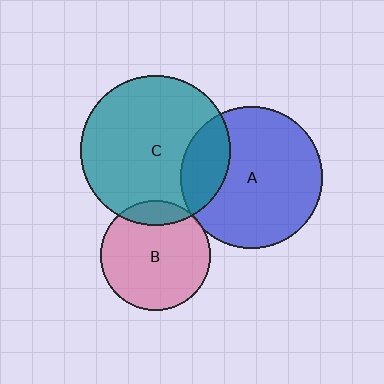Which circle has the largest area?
Circle C (teal).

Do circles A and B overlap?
Yes.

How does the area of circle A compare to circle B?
Approximately 1.7 times.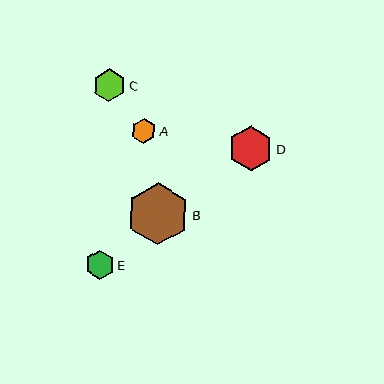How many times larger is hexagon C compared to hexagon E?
Hexagon C is approximately 1.2 times the size of hexagon E.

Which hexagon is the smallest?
Hexagon A is the smallest with a size of approximately 25 pixels.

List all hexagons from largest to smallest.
From largest to smallest: B, D, C, E, A.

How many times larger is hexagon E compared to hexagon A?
Hexagon E is approximately 1.1 times the size of hexagon A.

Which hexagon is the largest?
Hexagon B is the largest with a size of approximately 63 pixels.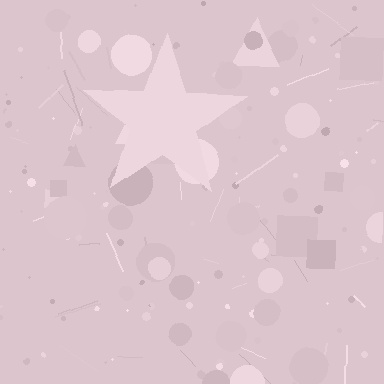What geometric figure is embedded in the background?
A star is embedded in the background.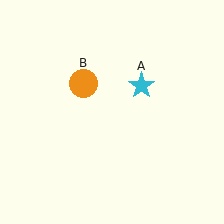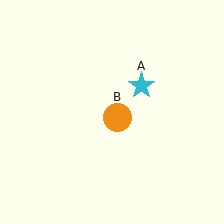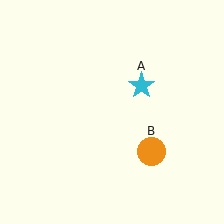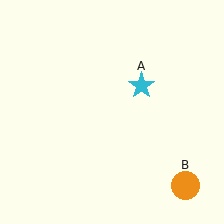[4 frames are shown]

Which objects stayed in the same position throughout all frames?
Cyan star (object A) remained stationary.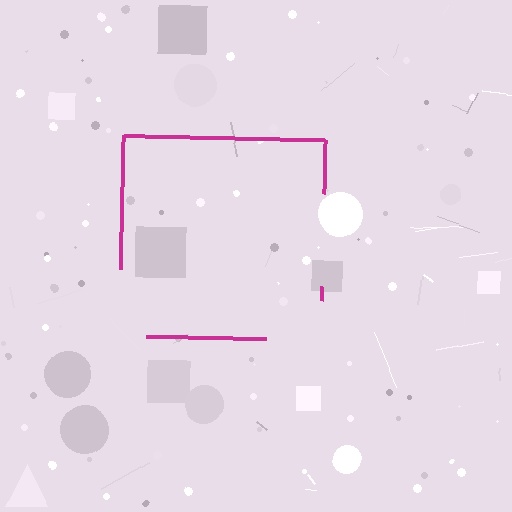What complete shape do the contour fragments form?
The contour fragments form a square.